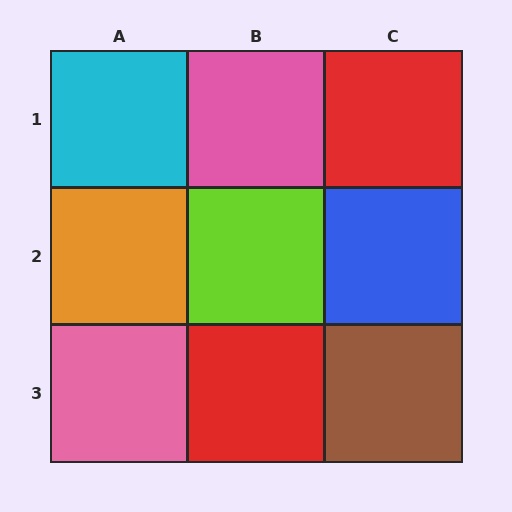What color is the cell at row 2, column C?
Blue.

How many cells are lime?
1 cell is lime.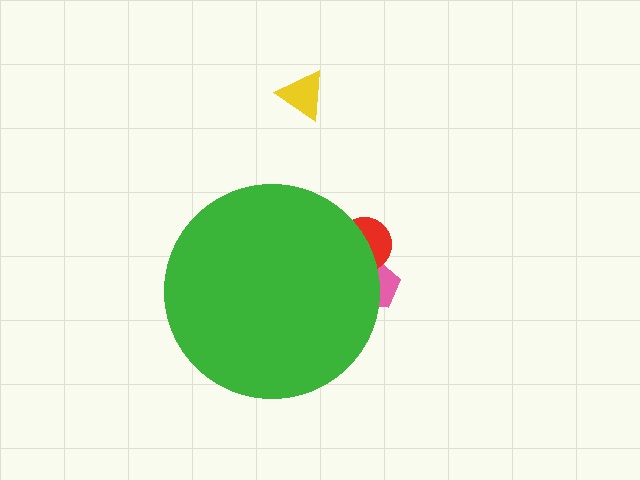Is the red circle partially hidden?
Yes, the red circle is partially hidden behind the green circle.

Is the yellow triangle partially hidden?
No, the yellow triangle is fully visible.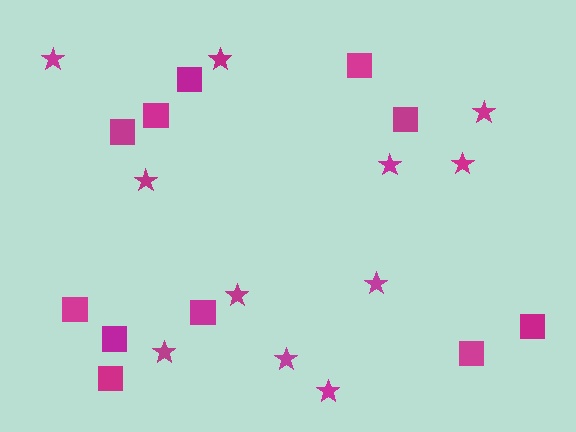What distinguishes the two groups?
There are 2 groups: one group of stars (11) and one group of squares (11).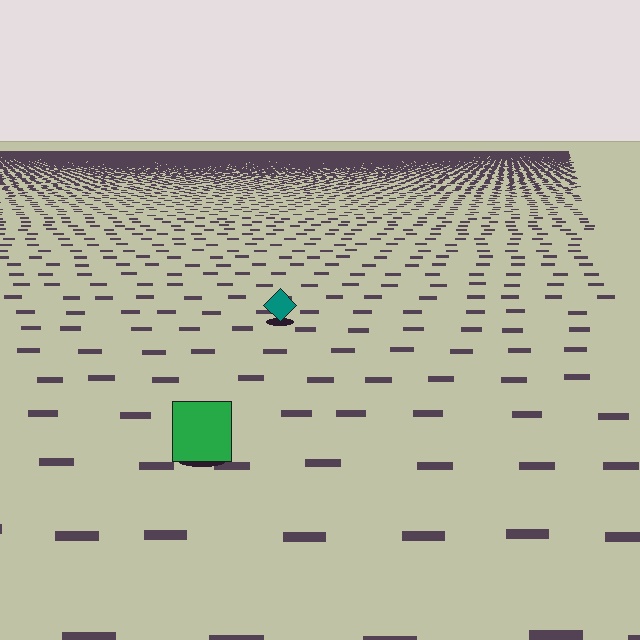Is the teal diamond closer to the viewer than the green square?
No. The green square is closer — you can tell from the texture gradient: the ground texture is coarser near it.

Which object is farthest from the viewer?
The teal diamond is farthest from the viewer. It appears smaller and the ground texture around it is denser.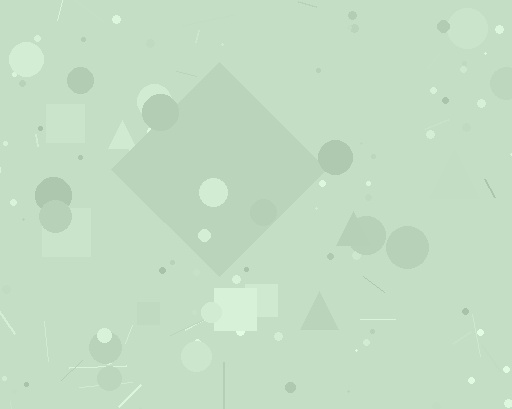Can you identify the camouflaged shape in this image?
The camouflaged shape is a diamond.